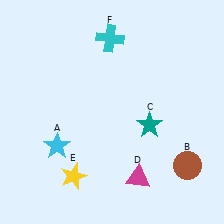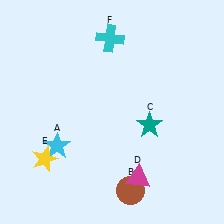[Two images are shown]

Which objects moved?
The objects that moved are: the brown circle (B), the yellow star (E).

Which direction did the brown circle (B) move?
The brown circle (B) moved left.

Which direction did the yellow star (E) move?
The yellow star (E) moved left.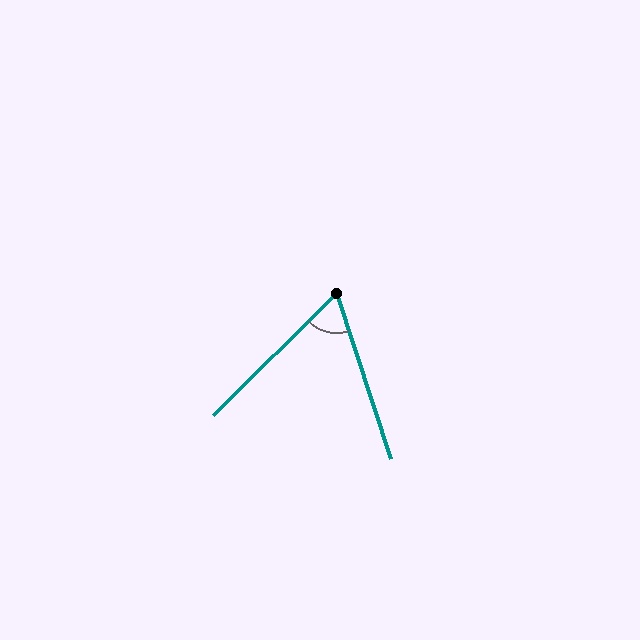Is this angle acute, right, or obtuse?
It is acute.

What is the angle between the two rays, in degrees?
Approximately 63 degrees.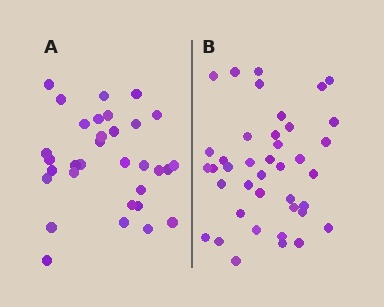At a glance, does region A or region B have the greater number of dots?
Region B (the right region) has more dots.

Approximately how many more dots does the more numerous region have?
Region B has roughly 8 or so more dots than region A.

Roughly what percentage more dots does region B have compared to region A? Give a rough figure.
About 25% more.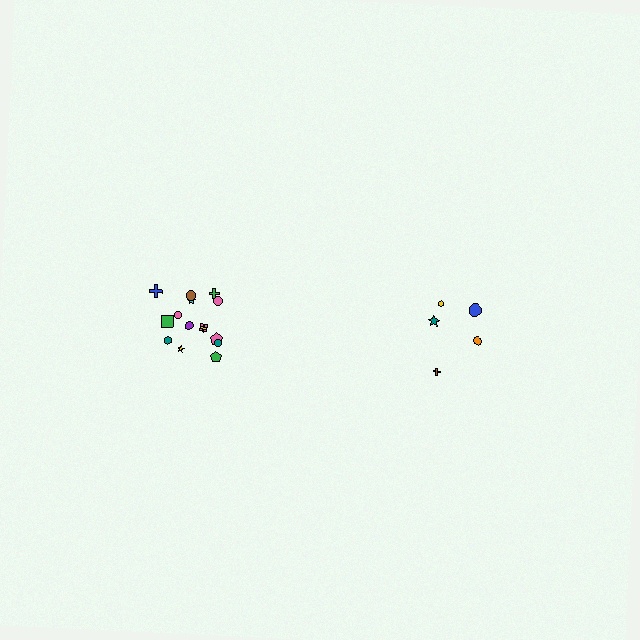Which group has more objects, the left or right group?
The left group.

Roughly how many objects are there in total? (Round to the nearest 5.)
Roughly 20 objects in total.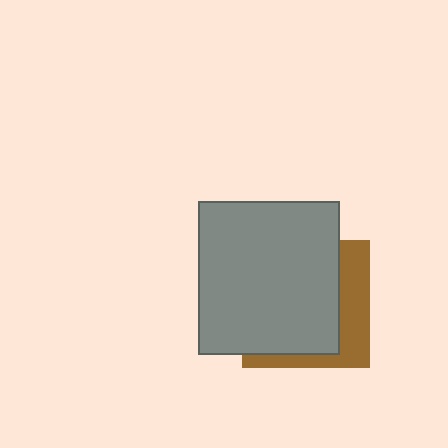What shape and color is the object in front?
The object in front is a gray rectangle.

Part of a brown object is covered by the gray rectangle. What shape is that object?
It is a square.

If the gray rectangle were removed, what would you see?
You would see the complete brown square.